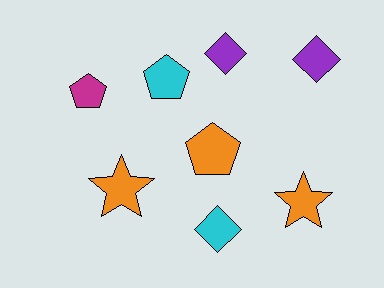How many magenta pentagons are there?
There is 1 magenta pentagon.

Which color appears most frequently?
Orange, with 3 objects.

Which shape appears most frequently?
Diamond, with 3 objects.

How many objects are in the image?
There are 8 objects.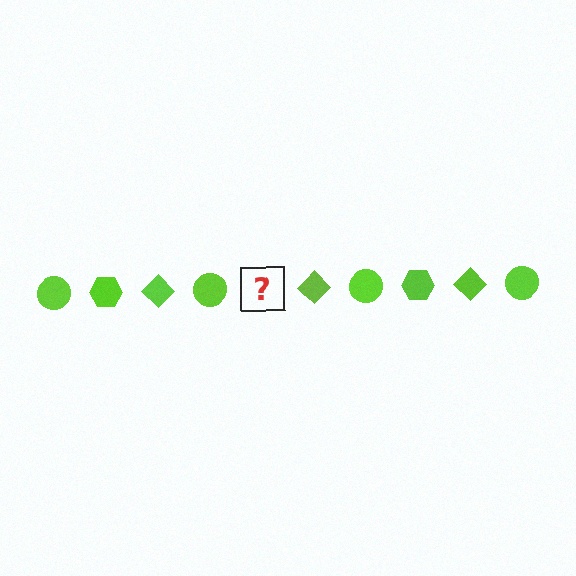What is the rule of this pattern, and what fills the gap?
The rule is that the pattern cycles through circle, hexagon, diamond shapes in lime. The gap should be filled with a lime hexagon.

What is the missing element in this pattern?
The missing element is a lime hexagon.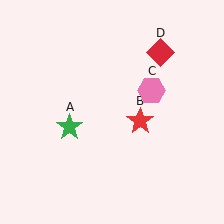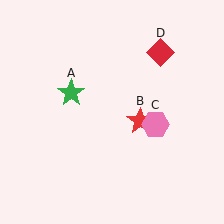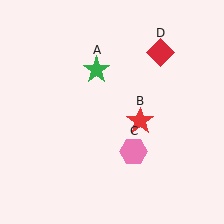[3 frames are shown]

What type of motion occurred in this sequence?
The green star (object A), pink hexagon (object C) rotated clockwise around the center of the scene.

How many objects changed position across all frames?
2 objects changed position: green star (object A), pink hexagon (object C).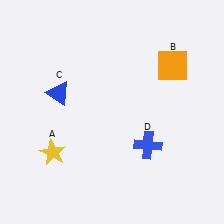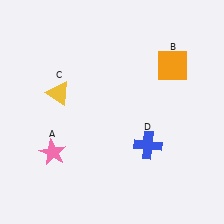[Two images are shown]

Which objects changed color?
A changed from yellow to pink. C changed from blue to yellow.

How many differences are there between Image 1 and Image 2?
There are 2 differences between the two images.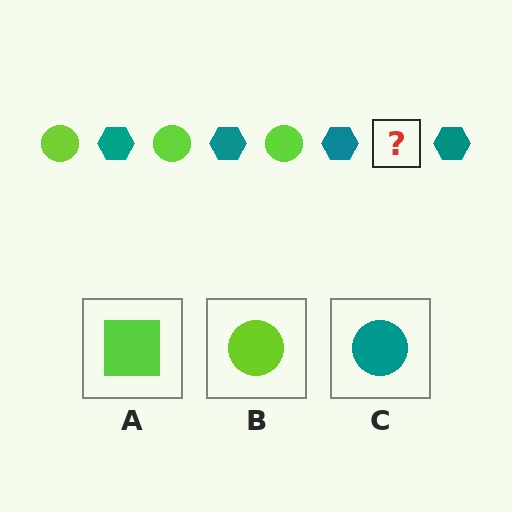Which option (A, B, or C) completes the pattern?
B.